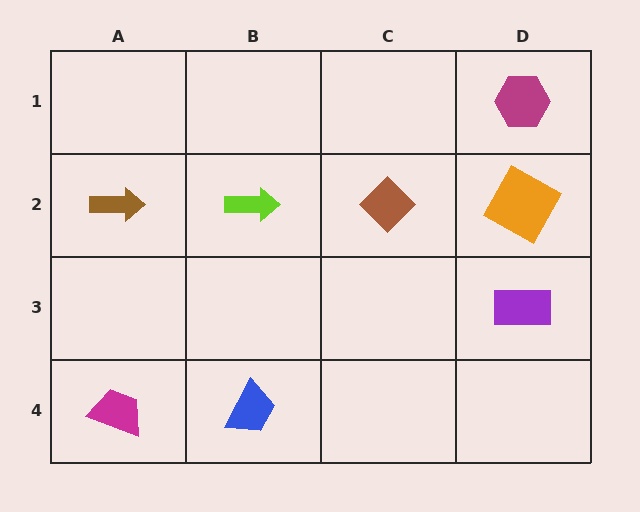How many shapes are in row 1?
1 shape.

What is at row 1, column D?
A magenta hexagon.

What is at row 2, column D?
An orange square.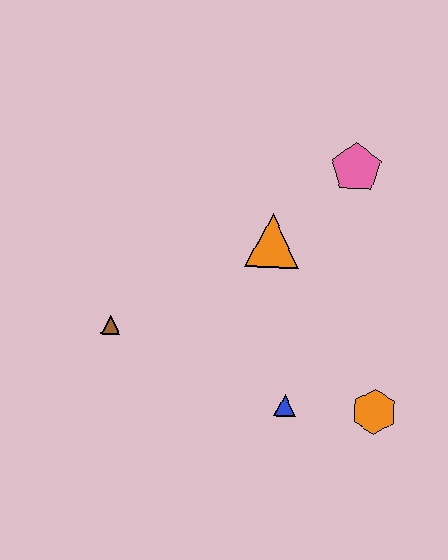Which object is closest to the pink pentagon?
The orange triangle is closest to the pink pentagon.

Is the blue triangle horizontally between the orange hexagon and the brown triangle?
Yes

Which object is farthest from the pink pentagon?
The brown triangle is farthest from the pink pentagon.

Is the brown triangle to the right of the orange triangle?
No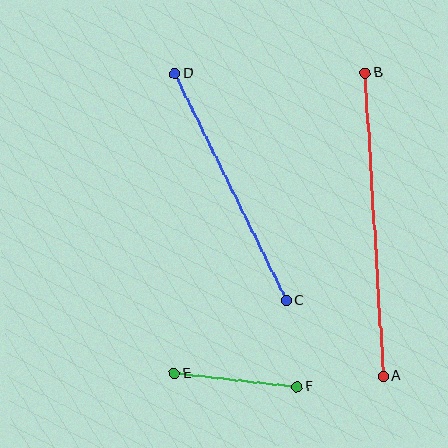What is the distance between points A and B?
The distance is approximately 304 pixels.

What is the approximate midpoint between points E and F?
The midpoint is at approximately (236, 380) pixels.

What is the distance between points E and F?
The distance is approximately 124 pixels.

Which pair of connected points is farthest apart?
Points A and B are farthest apart.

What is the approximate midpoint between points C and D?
The midpoint is at approximately (231, 187) pixels.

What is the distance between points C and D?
The distance is approximately 253 pixels.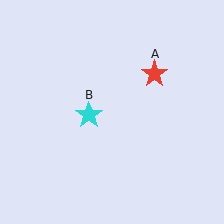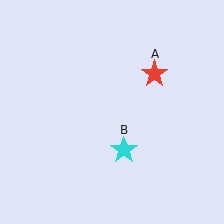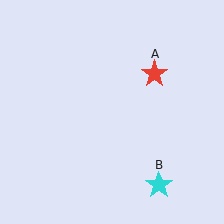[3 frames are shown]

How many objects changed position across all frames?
1 object changed position: cyan star (object B).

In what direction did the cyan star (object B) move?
The cyan star (object B) moved down and to the right.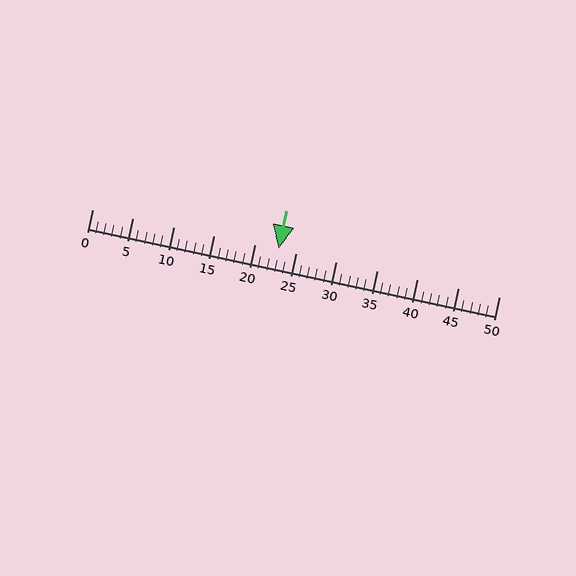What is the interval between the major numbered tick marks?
The major tick marks are spaced 5 units apart.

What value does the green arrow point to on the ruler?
The green arrow points to approximately 23.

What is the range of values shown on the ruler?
The ruler shows values from 0 to 50.